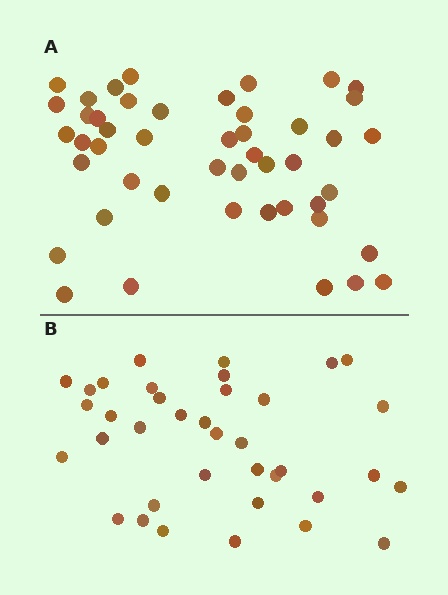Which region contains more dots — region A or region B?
Region A (the top region) has more dots.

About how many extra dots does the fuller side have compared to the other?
Region A has roughly 10 or so more dots than region B.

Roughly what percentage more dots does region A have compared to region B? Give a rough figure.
About 25% more.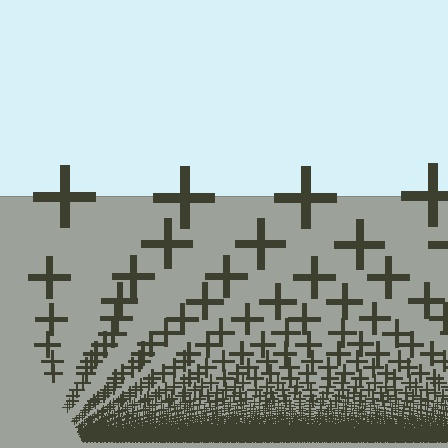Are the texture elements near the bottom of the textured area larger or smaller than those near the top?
Smaller. The gradient is inverted — elements near the bottom are smaller and denser.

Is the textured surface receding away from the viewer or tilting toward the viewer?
The surface appears to tilt toward the viewer. Texture elements get larger and sparser toward the top.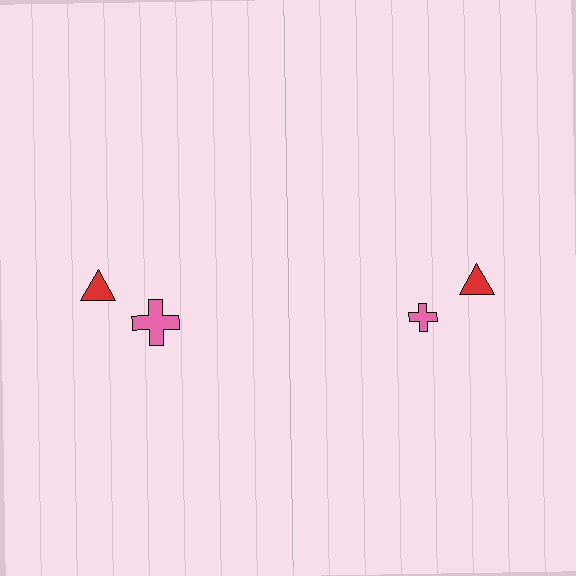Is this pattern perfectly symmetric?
No, the pattern is not perfectly symmetric. The pink cross on the right side has a different size than its mirror counterpart.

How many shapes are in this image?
There are 4 shapes in this image.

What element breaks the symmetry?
The pink cross on the right side has a different size than its mirror counterpart.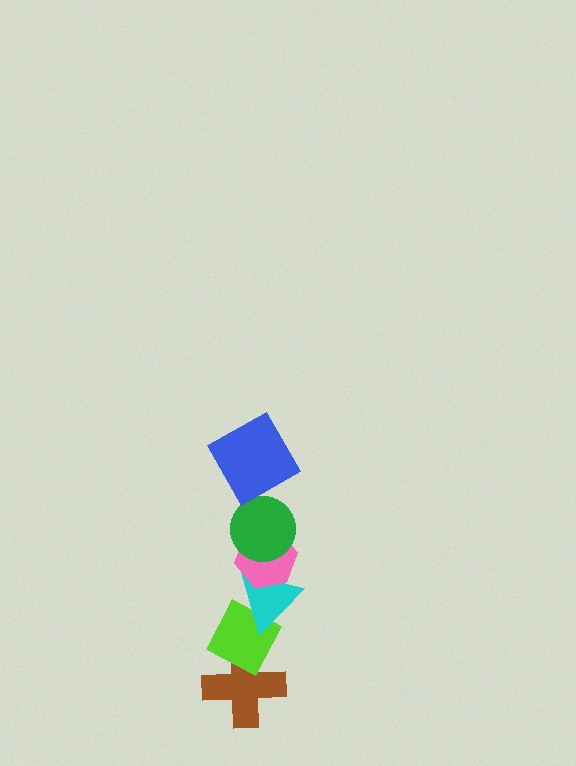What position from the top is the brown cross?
The brown cross is 6th from the top.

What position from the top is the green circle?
The green circle is 2nd from the top.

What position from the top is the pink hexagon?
The pink hexagon is 3rd from the top.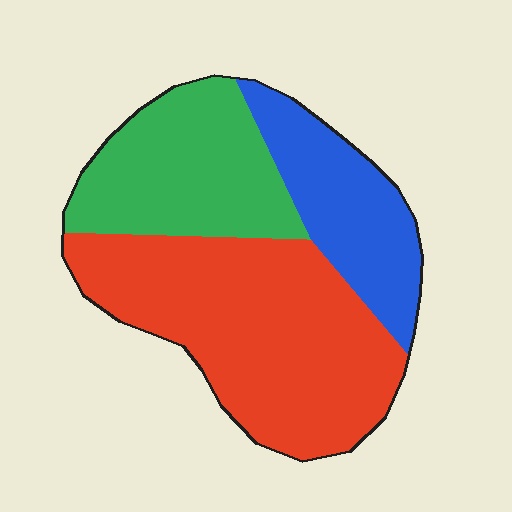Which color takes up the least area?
Blue, at roughly 20%.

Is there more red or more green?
Red.